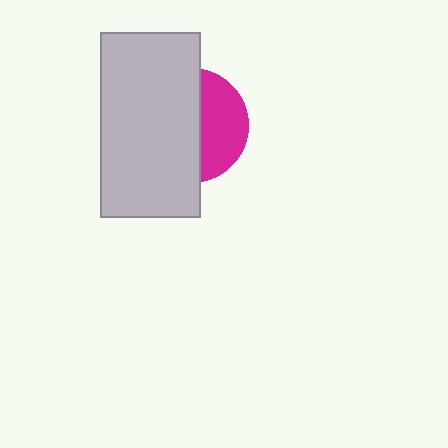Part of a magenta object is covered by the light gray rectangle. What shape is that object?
It is a circle.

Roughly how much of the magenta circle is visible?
A small part of it is visible (roughly 39%).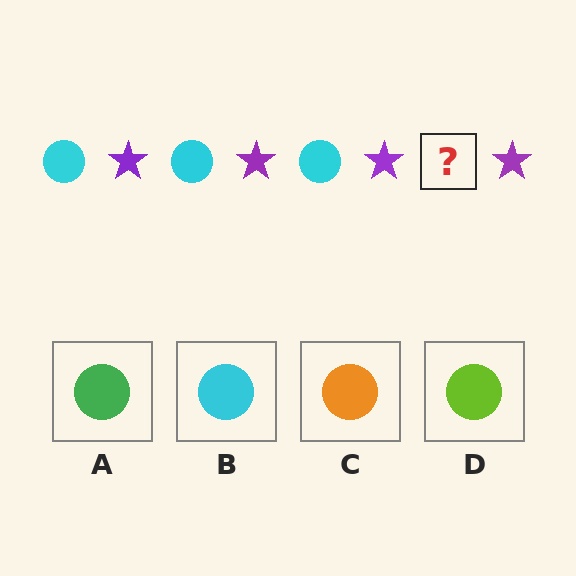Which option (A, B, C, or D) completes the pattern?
B.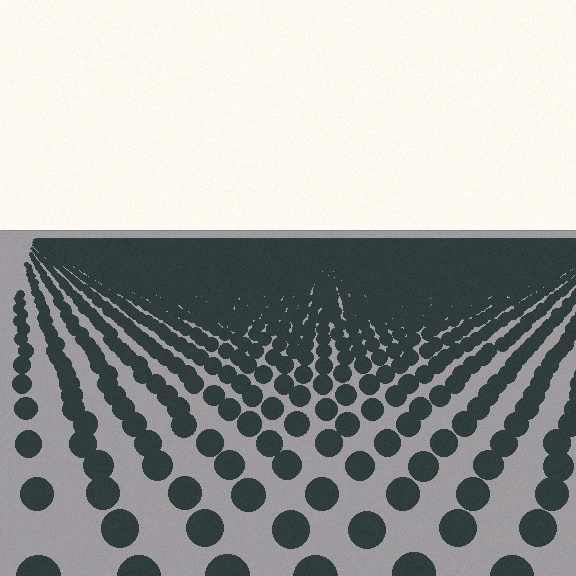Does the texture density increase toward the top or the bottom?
Density increases toward the top.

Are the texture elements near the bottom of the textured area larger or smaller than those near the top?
Larger. Near the bottom, elements are closer to the viewer and appear at a bigger on-screen size.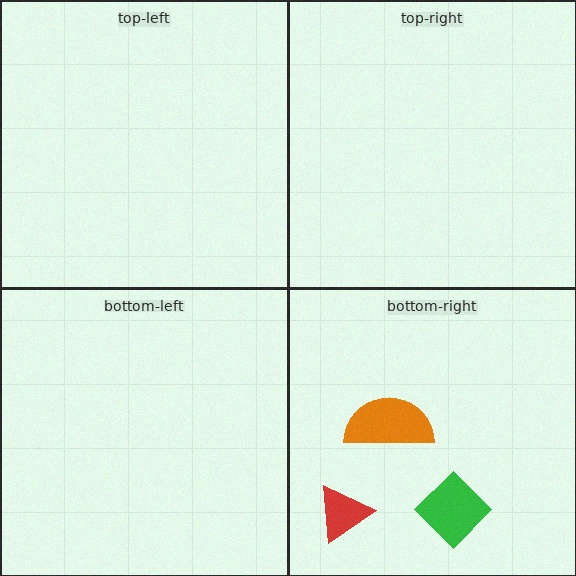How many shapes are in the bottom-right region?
3.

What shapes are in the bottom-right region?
The green diamond, the red triangle, the orange semicircle.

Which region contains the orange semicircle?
The bottom-right region.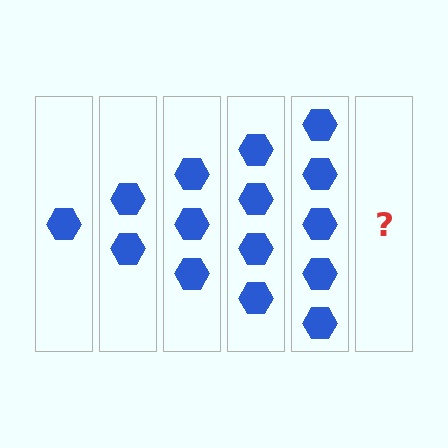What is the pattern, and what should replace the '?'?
The pattern is that each step adds one more hexagon. The '?' should be 6 hexagons.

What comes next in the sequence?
The next element should be 6 hexagons.